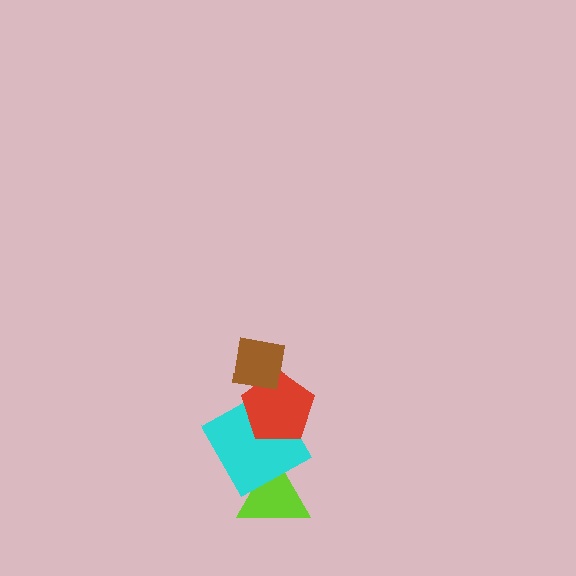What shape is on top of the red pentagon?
The brown square is on top of the red pentagon.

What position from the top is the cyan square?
The cyan square is 3rd from the top.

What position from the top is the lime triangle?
The lime triangle is 4th from the top.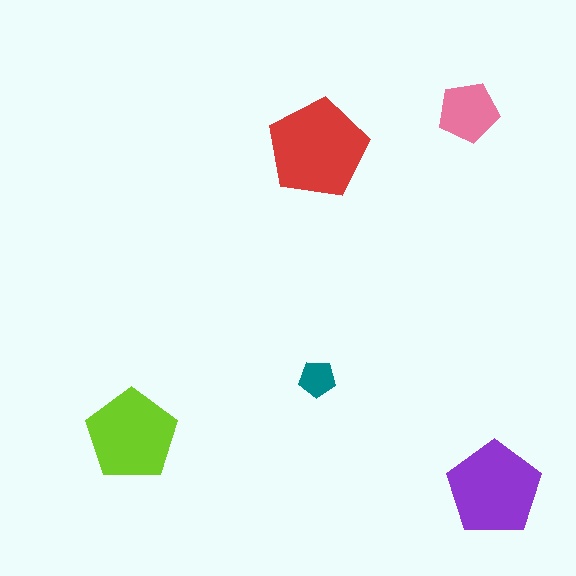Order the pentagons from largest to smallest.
the red one, the purple one, the lime one, the pink one, the teal one.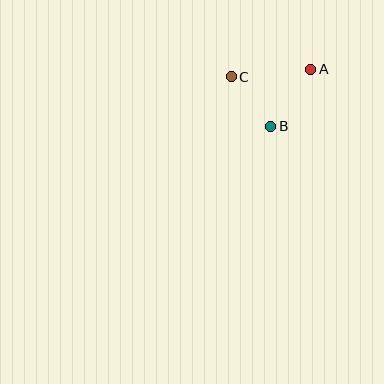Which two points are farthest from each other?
Points A and C are farthest from each other.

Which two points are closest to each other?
Points B and C are closest to each other.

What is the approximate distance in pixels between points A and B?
The distance between A and B is approximately 70 pixels.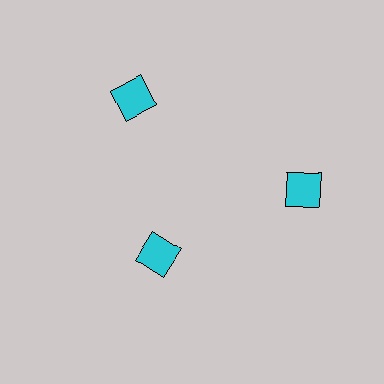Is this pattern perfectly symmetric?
No. The 3 cyan diamonds are arranged in a ring, but one element near the 7 o'clock position is pulled inward toward the center, breaking the 3-fold rotational symmetry.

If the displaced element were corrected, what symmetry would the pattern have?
It would have 3-fold rotational symmetry — the pattern would map onto itself every 120 degrees.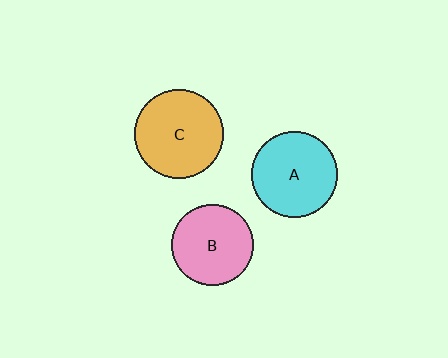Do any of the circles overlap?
No, none of the circles overlap.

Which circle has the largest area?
Circle C (orange).